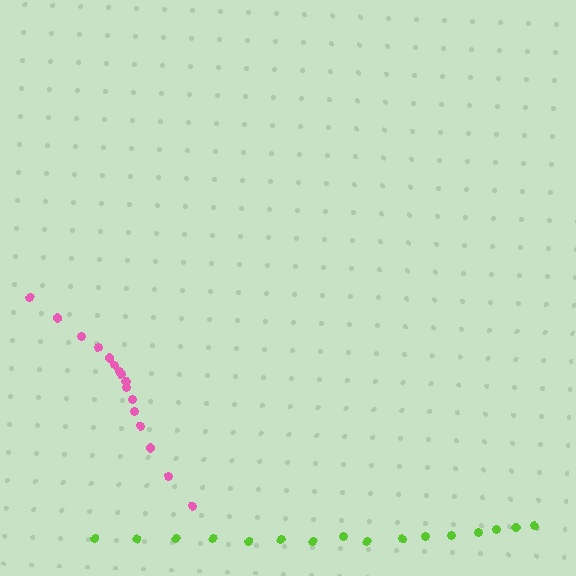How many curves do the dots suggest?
There are 2 distinct paths.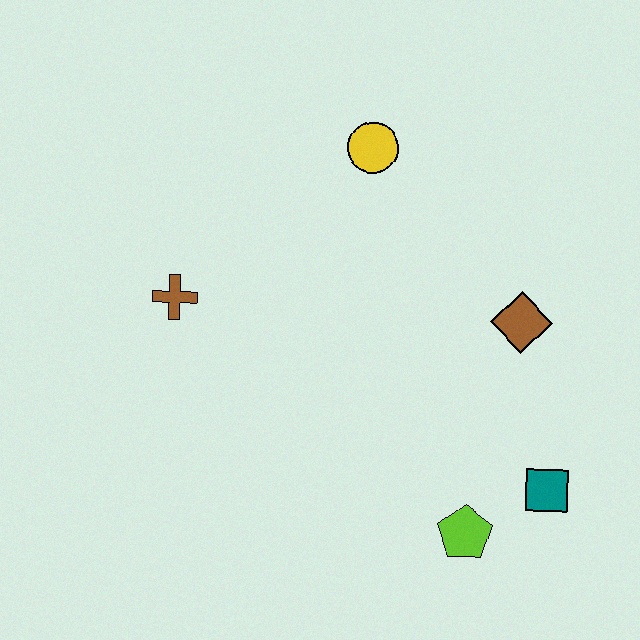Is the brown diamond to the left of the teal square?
Yes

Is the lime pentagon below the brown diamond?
Yes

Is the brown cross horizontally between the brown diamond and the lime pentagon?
No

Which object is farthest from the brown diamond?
The brown cross is farthest from the brown diamond.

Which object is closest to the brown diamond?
The teal square is closest to the brown diamond.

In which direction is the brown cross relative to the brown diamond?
The brown cross is to the left of the brown diamond.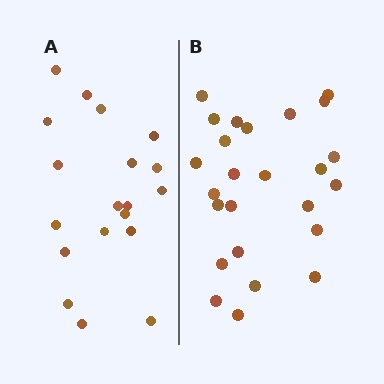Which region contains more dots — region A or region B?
Region B (the right region) has more dots.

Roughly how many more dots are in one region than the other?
Region B has about 6 more dots than region A.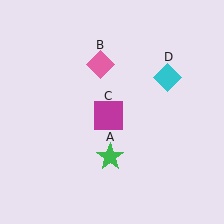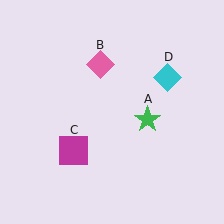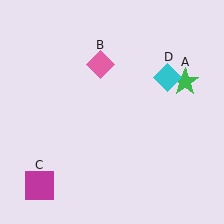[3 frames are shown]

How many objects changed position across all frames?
2 objects changed position: green star (object A), magenta square (object C).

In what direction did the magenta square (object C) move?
The magenta square (object C) moved down and to the left.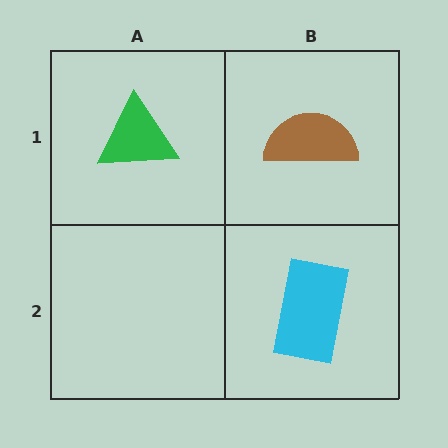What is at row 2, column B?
A cyan rectangle.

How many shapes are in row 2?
1 shape.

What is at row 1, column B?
A brown semicircle.